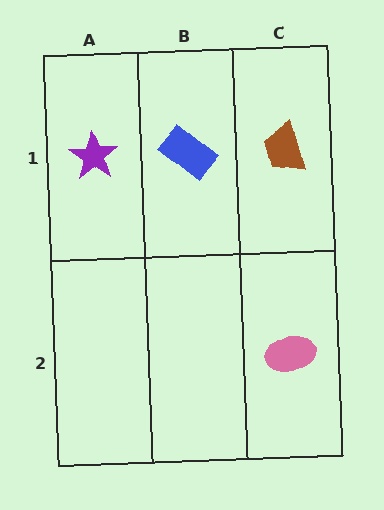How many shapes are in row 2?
1 shape.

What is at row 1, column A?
A purple star.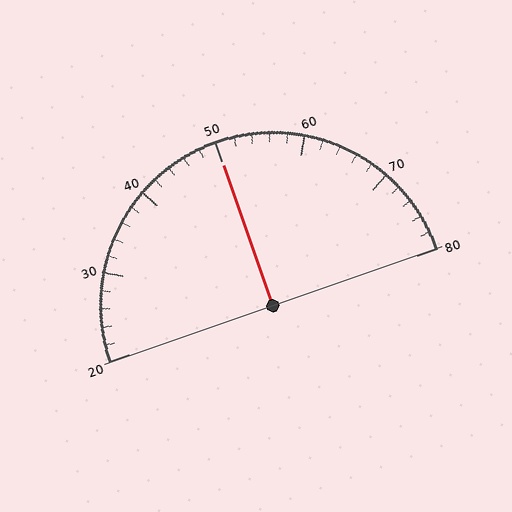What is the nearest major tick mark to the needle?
The nearest major tick mark is 50.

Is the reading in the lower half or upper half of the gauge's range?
The reading is in the upper half of the range (20 to 80).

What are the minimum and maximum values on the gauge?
The gauge ranges from 20 to 80.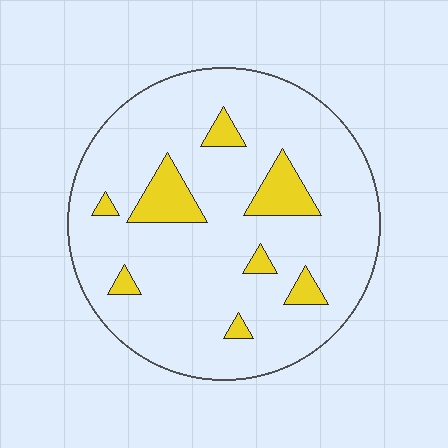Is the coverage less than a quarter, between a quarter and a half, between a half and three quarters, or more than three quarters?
Less than a quarter.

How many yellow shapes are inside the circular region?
8.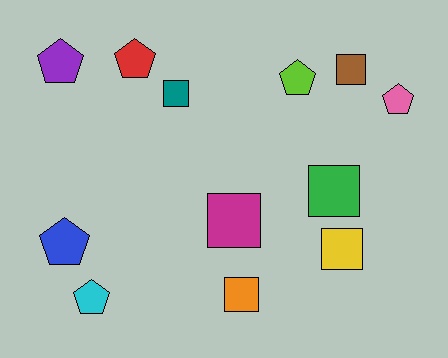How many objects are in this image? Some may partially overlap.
There are 12 objects.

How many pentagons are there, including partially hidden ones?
There are 6 pentagons.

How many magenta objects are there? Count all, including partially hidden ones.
There is 1 magenta object.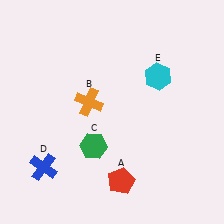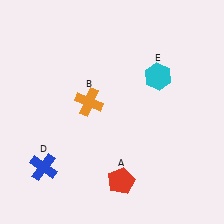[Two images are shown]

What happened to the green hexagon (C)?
The green hexagon (C) was removed in Image 2. It was in the bottom-left area of Image 1.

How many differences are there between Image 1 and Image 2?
There is 1 difference between the two images.